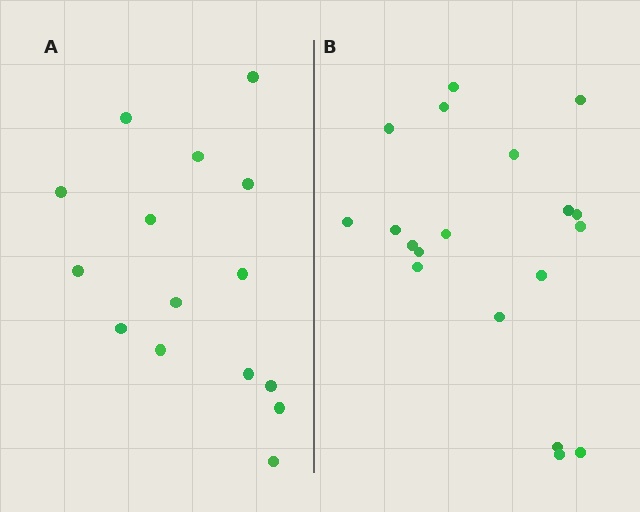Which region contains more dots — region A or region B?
Region B (the right region) has more dots.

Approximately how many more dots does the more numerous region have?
Region B has about 4 more dots than region A.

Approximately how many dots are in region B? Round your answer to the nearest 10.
About 20 dots. (The exact count is 19, which rounds to 20.)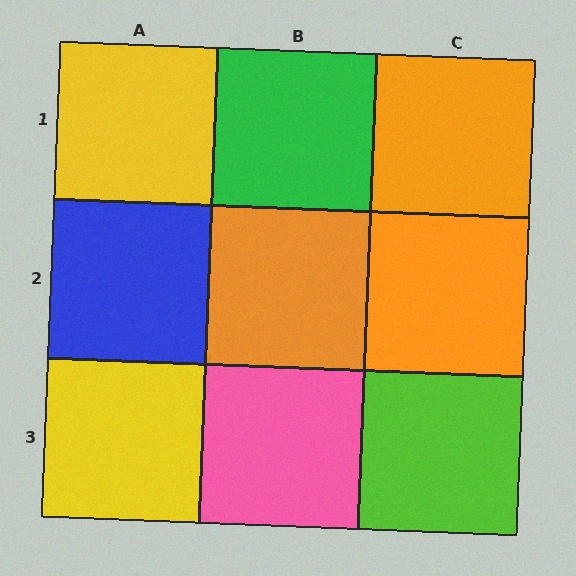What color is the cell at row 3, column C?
Lime.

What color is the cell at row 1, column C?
Orange.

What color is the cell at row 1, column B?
Green.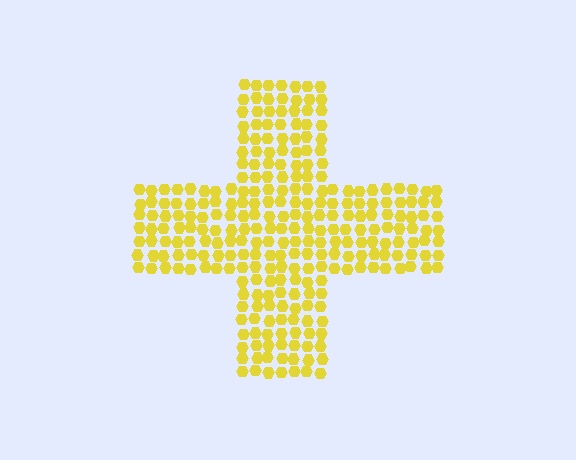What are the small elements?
The small elements are hexagons.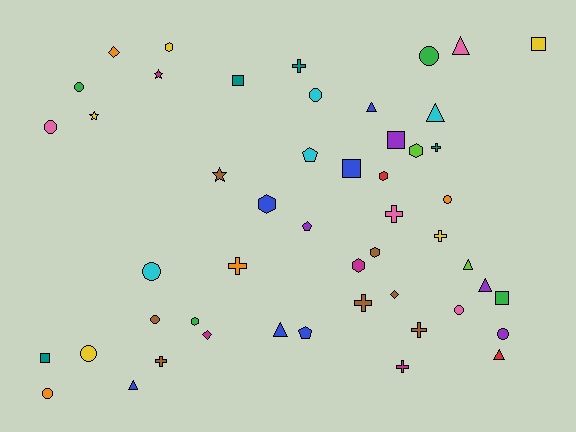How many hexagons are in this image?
There are 7 hexagons.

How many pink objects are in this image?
There are 4 pink objects.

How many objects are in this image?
There are 50 objects.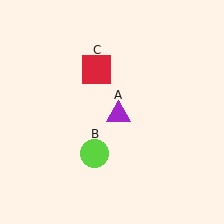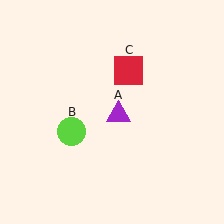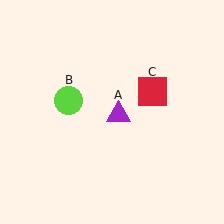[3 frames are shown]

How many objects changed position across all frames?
2 objects changed position: lime circle (object B), red square (object C).